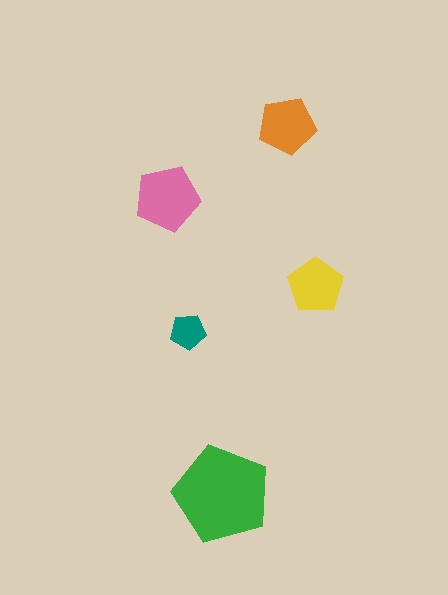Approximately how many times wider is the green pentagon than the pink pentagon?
About 1.5 times wider.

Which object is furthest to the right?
The yellow pentagon is rightmost.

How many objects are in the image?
There are 5 objects in the image.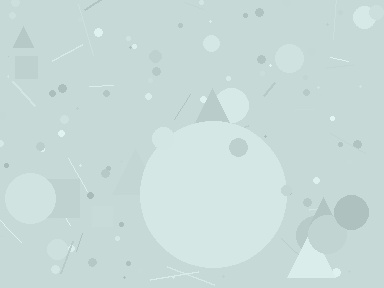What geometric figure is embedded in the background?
A circle is embedded in the background.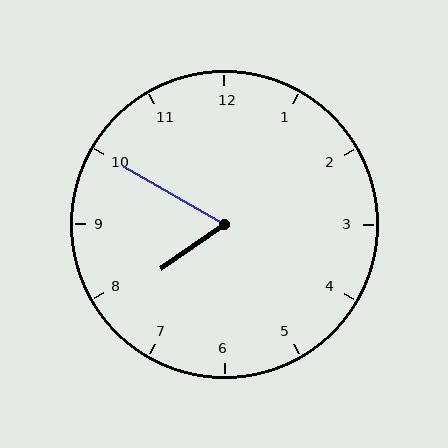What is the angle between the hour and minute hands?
Approximately 65 degrees.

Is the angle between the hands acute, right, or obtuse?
It is acute.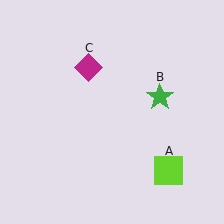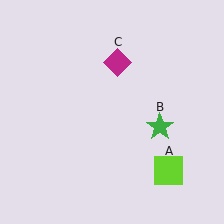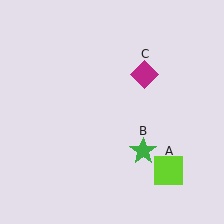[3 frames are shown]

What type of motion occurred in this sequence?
The green star (object B), magenta diamond (object C) rotated clockwise around the center of the scene.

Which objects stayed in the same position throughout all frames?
Lime square (object A) remained stationary.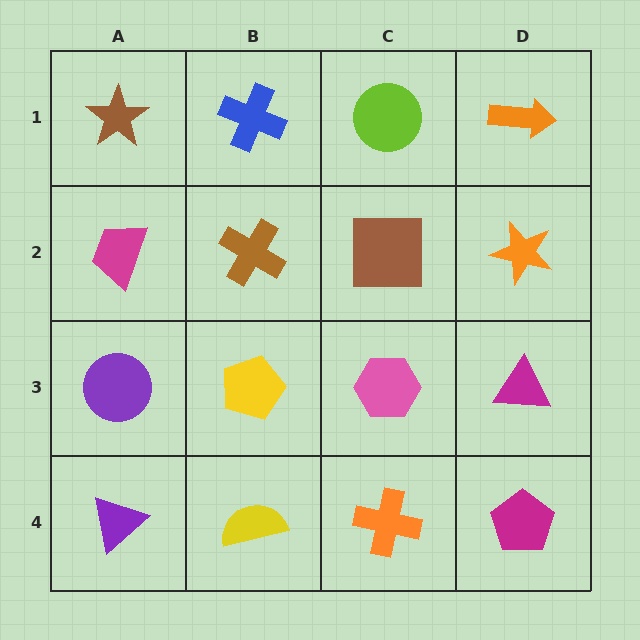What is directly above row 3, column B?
A brown cross.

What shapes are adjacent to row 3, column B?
A brown cross (row 2, column B), a yellow semicircle (row 4, column B), a purple circle (row 3, column A), a pink hexagon (row 3, column C).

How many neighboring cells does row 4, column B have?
3.